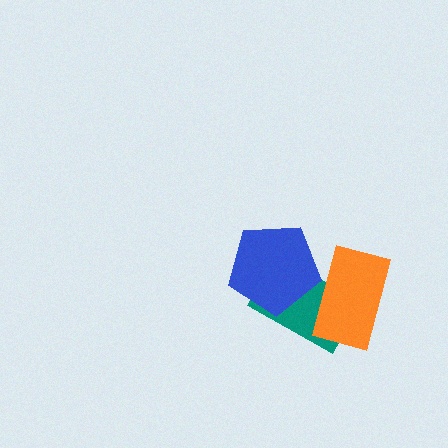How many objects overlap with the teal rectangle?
2 objects overlap with the teal rectangle.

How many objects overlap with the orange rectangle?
2 objects overlap with the orange rectangle.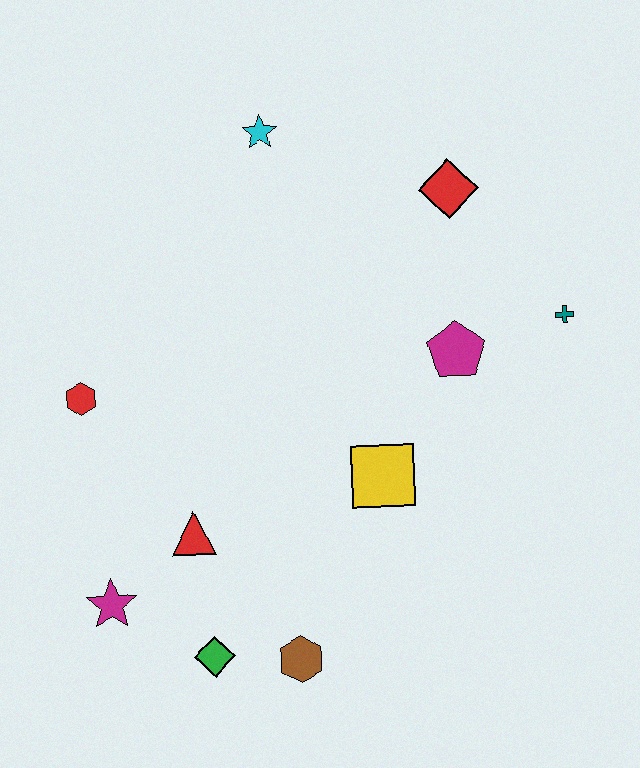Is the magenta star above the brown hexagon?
Yes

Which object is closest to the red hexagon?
The red triangle is closest to the red hexagon.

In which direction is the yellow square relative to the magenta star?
The yellow square is to the right of the magenta star.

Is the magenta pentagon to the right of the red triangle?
Yes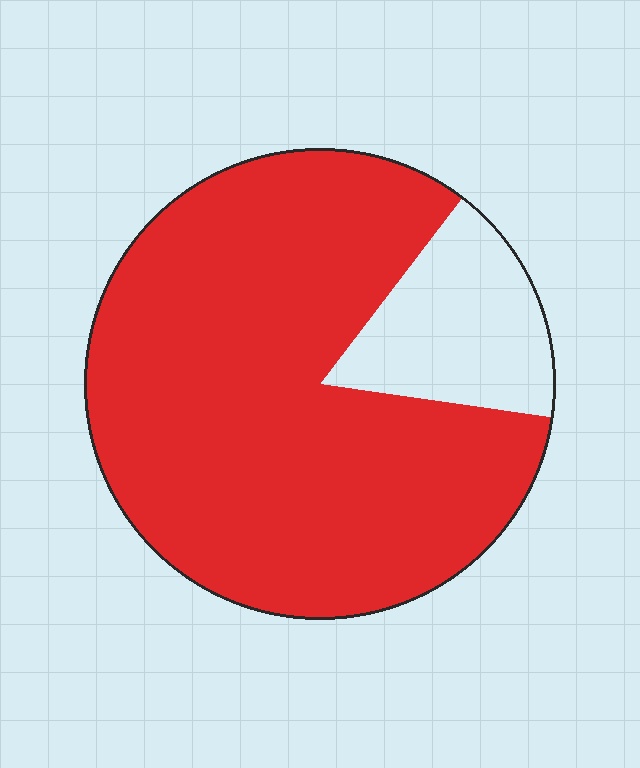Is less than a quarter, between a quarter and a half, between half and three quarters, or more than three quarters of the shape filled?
More than three quarters.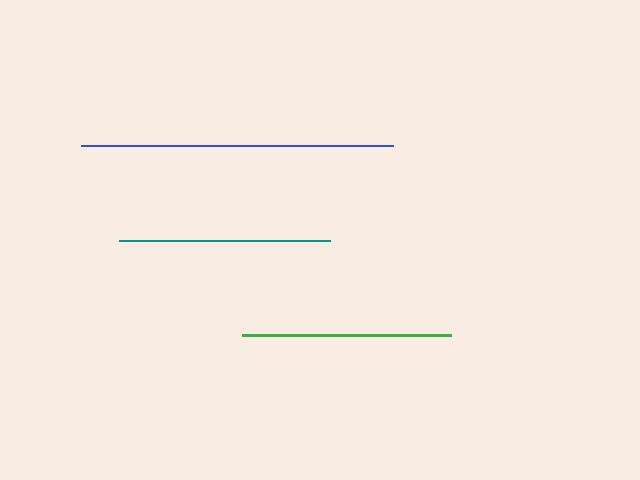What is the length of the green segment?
The green segment is approximately 209 pixels long.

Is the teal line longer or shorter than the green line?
The teal line is longer than the green line.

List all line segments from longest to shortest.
From longest to shortest: blue, teal, green.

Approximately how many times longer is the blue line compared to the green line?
The blue line is approximately 1.5 times the length of the green line.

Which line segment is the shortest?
The green line is the shortest at approximately 209 pixels.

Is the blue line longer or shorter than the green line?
The blue line is longer than the green line.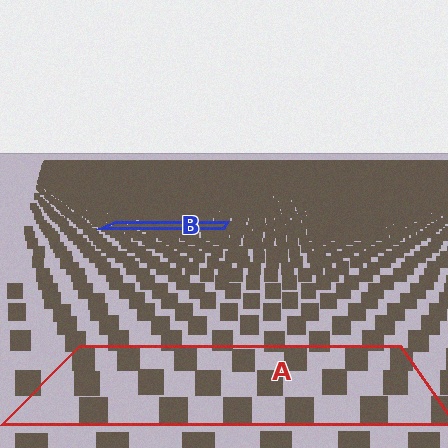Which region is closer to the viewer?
Region A is closer. The texture elements there are larger and more spread out.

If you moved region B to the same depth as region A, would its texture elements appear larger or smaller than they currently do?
They would appear larger. At a closer depth, the same texture elements are projected at a bigger on-screen size.